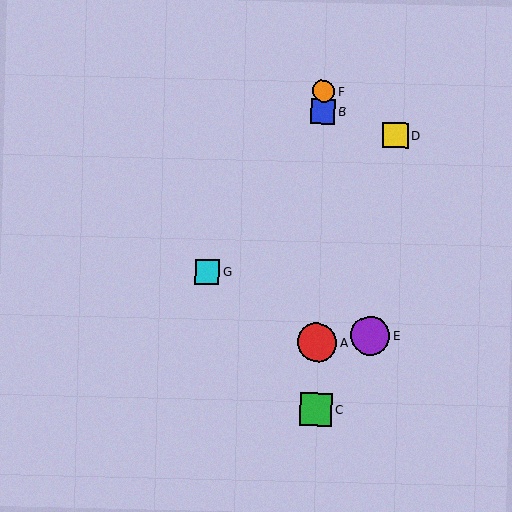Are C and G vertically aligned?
No, C is at x≈316 and G is at x≈207.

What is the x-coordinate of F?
Object F is at x≈323.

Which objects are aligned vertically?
Objects A, B, C, F are aligned vertically.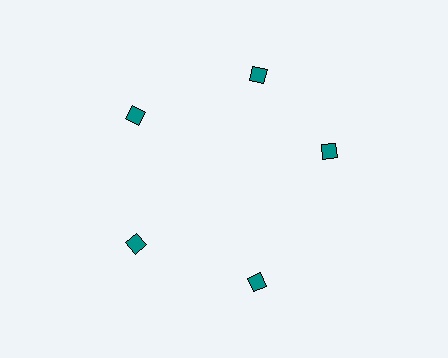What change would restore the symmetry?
The symmetry would be restored by rotating it back into even spacing with its neighbors so that all 5 diamonds sit at equal angles and equal distance from the center.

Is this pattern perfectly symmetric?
No. The 5 teal diamonds are arranged in a ring, but one element near the 3 o'clock position is rotated out of alignment along the ring, breaking the 5-fold rotational symmetry.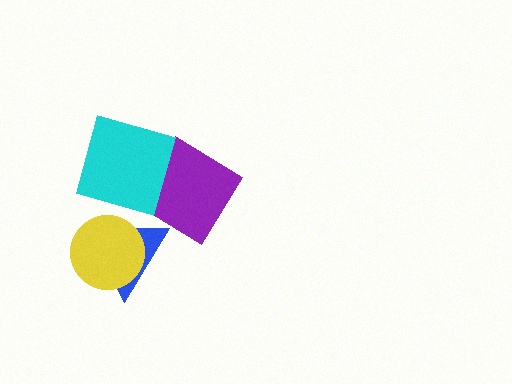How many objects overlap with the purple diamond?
1 object overlaps with the purple diamond.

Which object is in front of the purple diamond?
The cyan square is in front of the purple diamond.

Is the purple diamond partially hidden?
Yes, it is partially covered by another shape.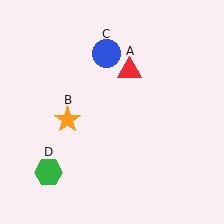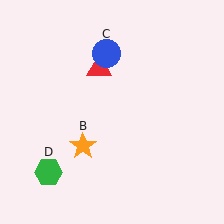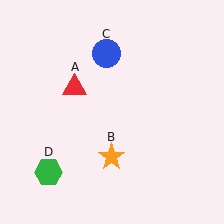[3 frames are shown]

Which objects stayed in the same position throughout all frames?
Blue circle (object C) and green hexagon (object D) remained stationary.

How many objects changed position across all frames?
2 objects changed position: red triangle (object A), orange star (object B).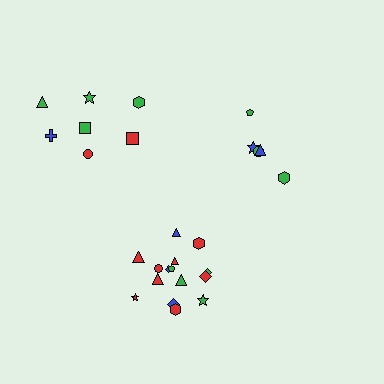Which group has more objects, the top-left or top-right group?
The top-left group.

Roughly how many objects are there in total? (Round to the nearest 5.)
Roughly 25 objects in total.